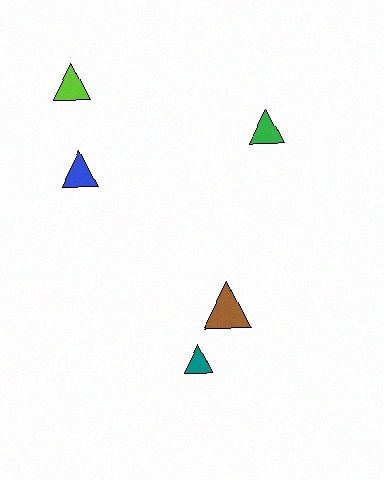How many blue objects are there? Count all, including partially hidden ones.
There is 1 blue object.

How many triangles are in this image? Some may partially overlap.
There are 5 triangles.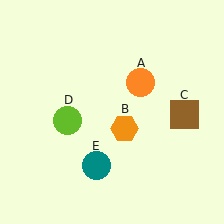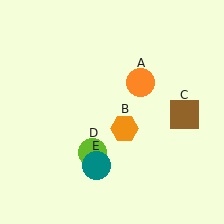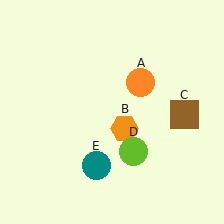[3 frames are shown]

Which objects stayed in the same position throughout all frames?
Orange circle (object A) and orange hexagon (object B) and brown square (object C) and teal circle (object E) remained stationary.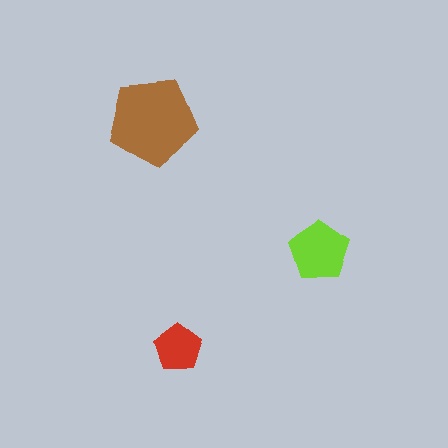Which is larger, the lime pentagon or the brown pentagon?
The brown one.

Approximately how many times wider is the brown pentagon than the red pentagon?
About 2 times wider.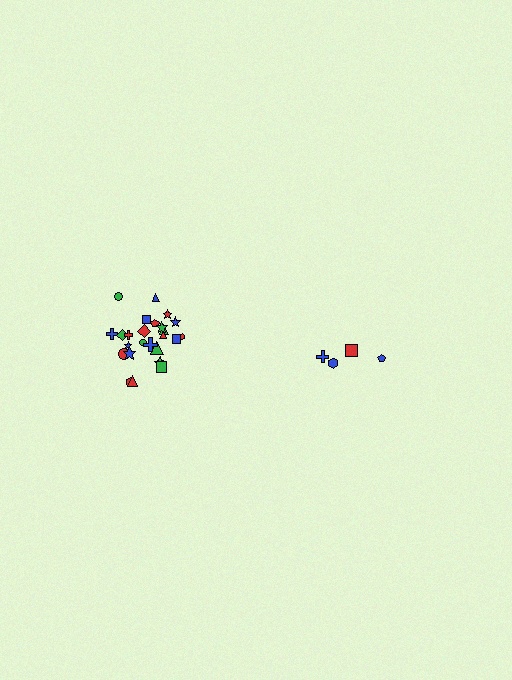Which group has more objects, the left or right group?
The left group.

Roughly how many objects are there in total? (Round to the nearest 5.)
Roughly 30 objects in total.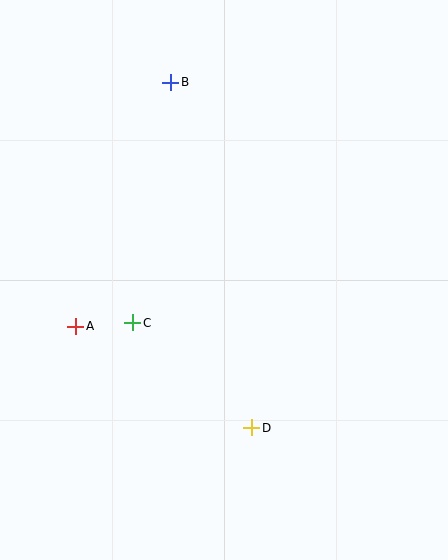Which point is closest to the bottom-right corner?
Point D is closest to the bottom-right corner.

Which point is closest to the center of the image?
Point C at (133, 323) is closest to the center.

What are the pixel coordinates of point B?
Point B is at (171, 82).